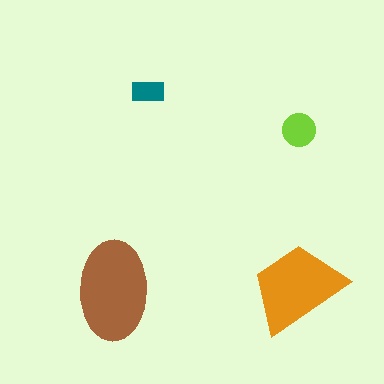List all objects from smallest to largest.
The teal rectangle, the lime circle, the orange trapezoid, the brown ellipse.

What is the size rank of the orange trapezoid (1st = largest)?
2nd.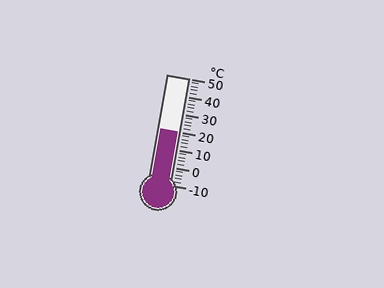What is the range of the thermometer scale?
The thermometer scale ranges from -10°C to 50°C.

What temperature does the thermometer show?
The thermometer shows approximately 20°C.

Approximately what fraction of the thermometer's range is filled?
The thermometer is filled to approximately 50% of its range.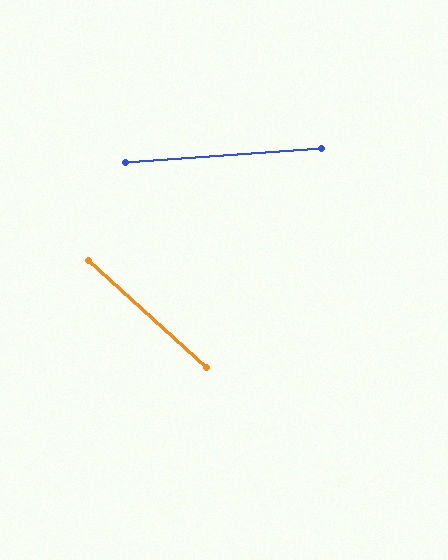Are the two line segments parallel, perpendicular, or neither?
Neither parallel nor perpendicular — they differ by about 46°.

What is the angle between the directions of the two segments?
Approximately 46 degrees.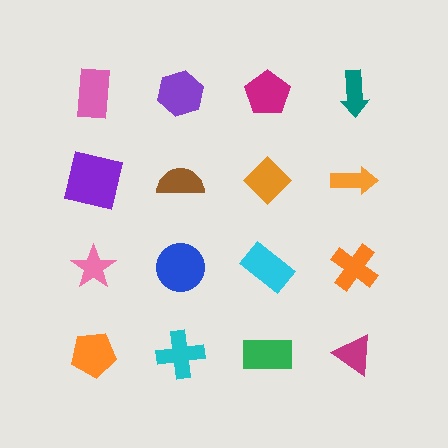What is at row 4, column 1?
An orange pentagon.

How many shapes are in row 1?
4 shapes.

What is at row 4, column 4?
A magenta triangle.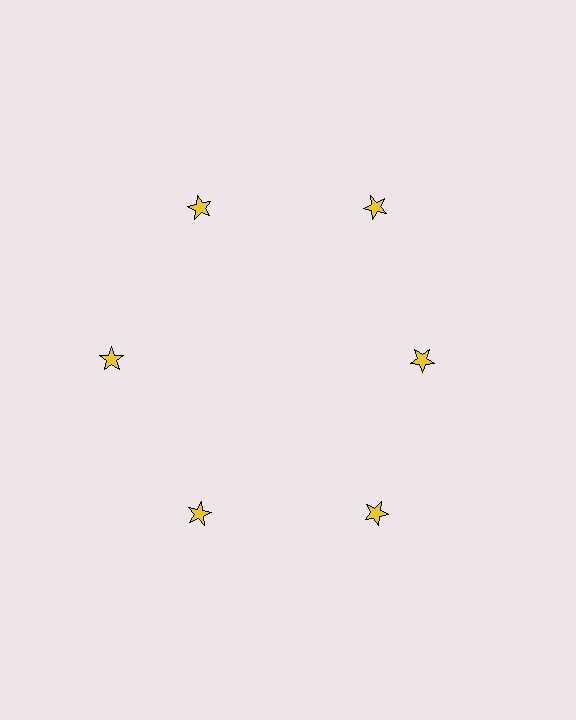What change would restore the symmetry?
The symmetry would be restored by moving it outward, back onto the ring so that all 6 stars sit at equal angles and equal distance from the center.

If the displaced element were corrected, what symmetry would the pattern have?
It would have 6-fold rotational symmetry — the pattern would map onto itself every 60 degrees.